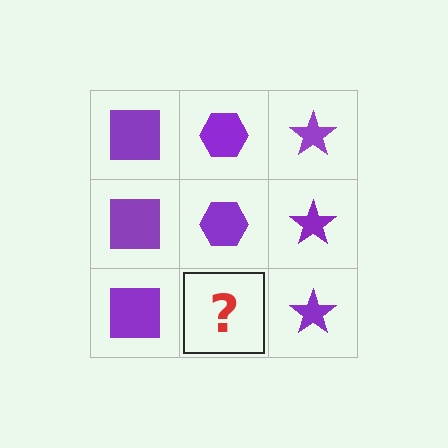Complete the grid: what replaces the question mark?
The question mark should be replaced with a purple hexagon.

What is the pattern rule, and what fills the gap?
The rule is that each column has a consistent shape. The gap should be filled with a purple hexagon.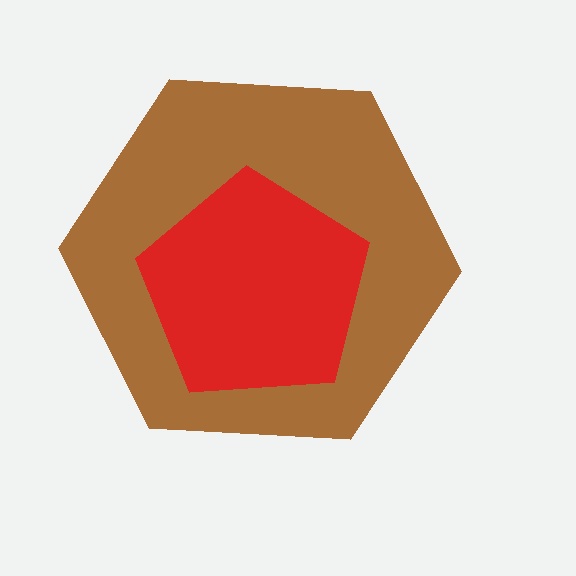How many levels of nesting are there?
2.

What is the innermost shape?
The red pentagon.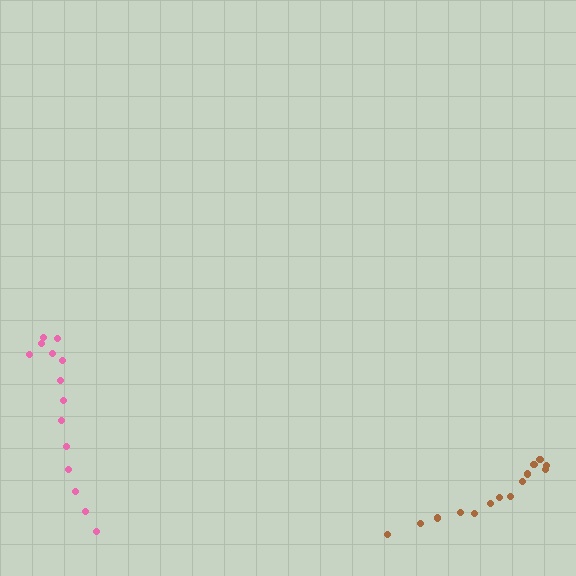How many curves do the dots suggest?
There are 2 distinct paths.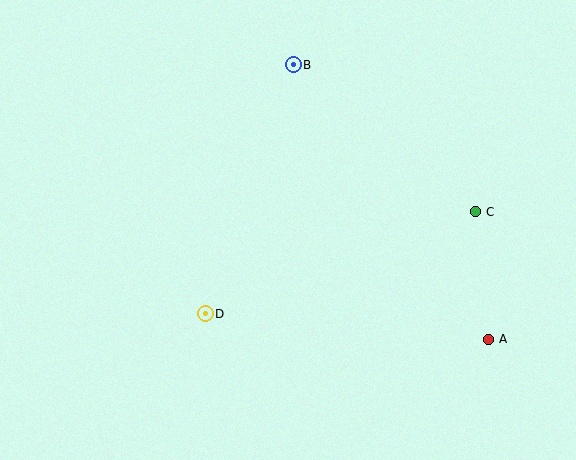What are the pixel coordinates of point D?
Point D is at (205, 314).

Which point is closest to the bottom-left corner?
Point D is closest to the bottom-left corner.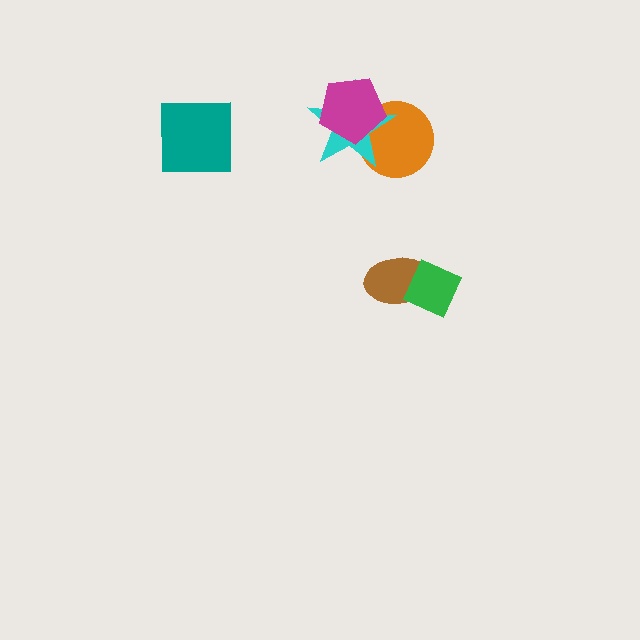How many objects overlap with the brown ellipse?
1 object overlaps with the brown ellipse.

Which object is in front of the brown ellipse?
The green diamond is in front of the brown ellipse.